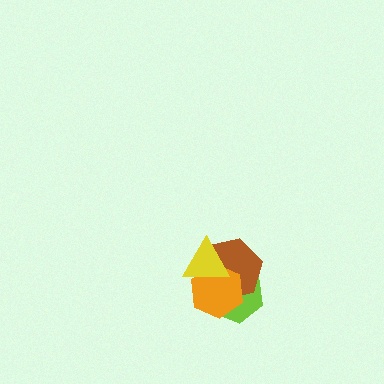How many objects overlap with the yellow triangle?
3 objects overlap with the yellow triangle.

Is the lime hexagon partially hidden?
Yes, it is partially covered by another shape.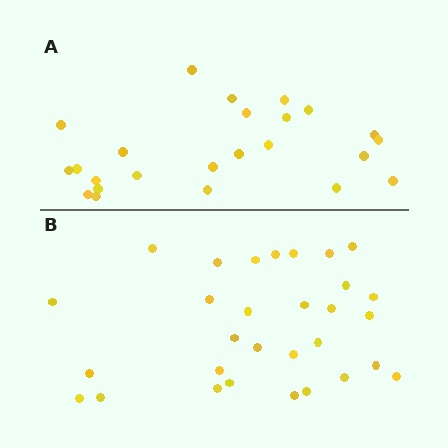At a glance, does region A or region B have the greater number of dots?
Region B (the bottom region) has more dots.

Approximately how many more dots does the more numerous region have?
Region B has about 6 more dots than region A.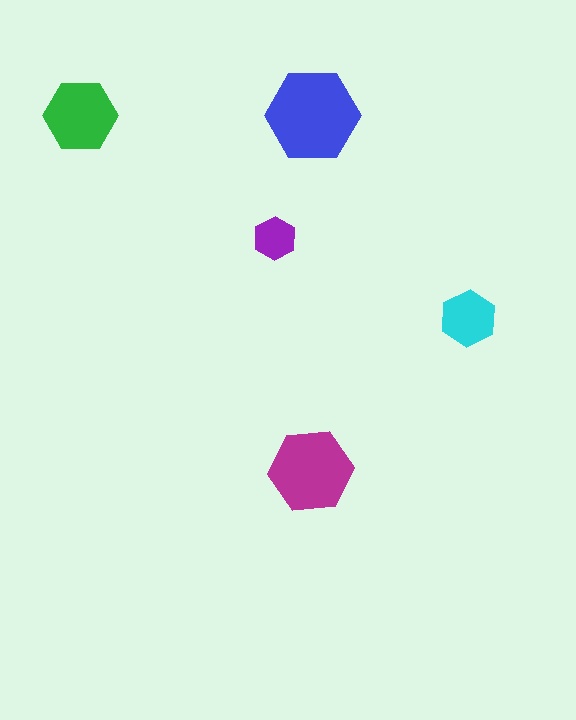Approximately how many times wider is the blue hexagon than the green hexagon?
About 1.5 times wider.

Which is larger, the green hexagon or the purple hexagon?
The green one.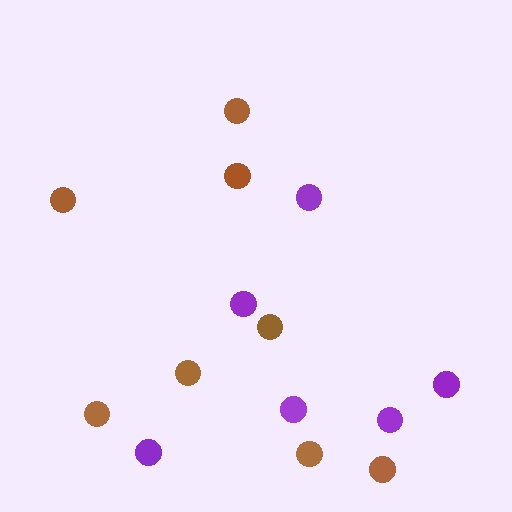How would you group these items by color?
There are 2 groups: one group of brown circles (8) and one group of purple circles (6).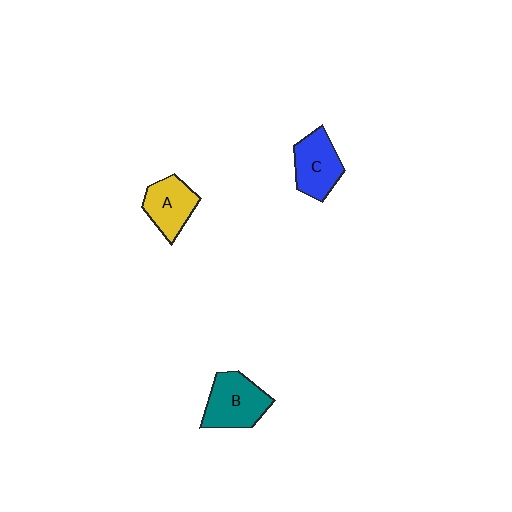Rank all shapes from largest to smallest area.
From largest to smallest: B (teal), C (blue), A (yellow).